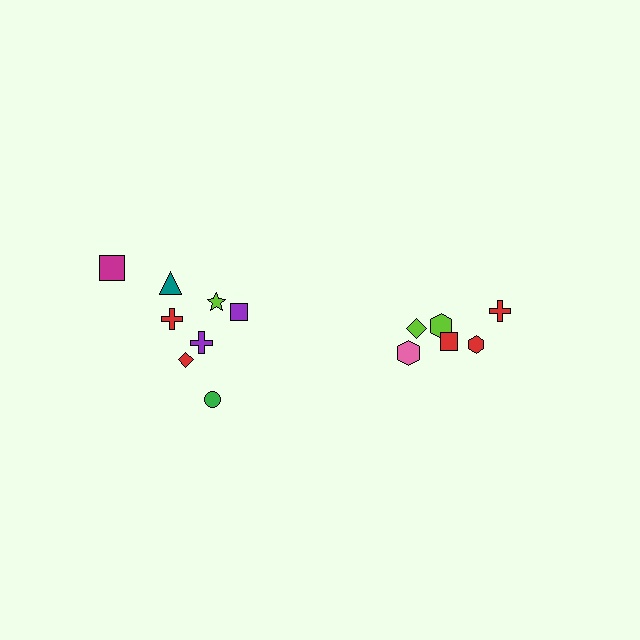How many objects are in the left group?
There are 8 objects.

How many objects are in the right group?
There are 6 objects.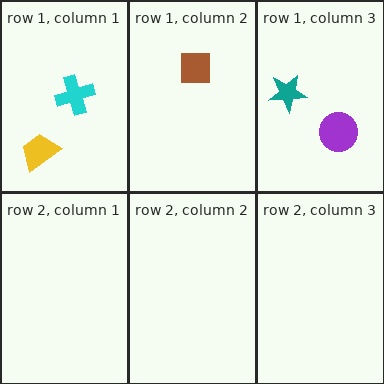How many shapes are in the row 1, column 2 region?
1.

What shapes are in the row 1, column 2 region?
The brown square.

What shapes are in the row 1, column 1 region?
The yellow trapezoid, the cyan cross.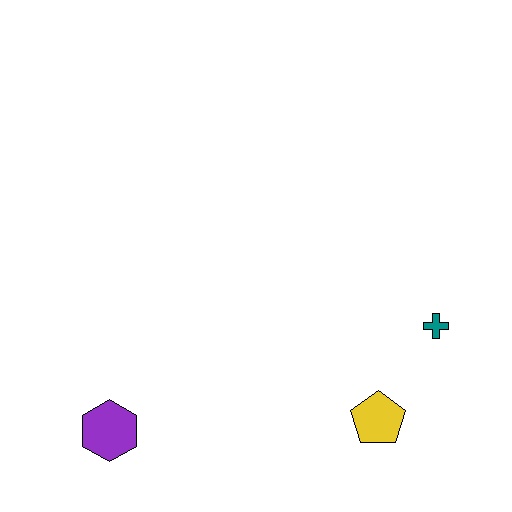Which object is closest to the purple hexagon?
The yellow pentagon is closest to the purple hexagon.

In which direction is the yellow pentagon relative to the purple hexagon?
The yellow pentagon is to the right of the purple hexagon.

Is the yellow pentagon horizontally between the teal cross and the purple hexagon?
Yes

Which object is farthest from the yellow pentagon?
The purple hexagon is farthest from the yellow pentagon.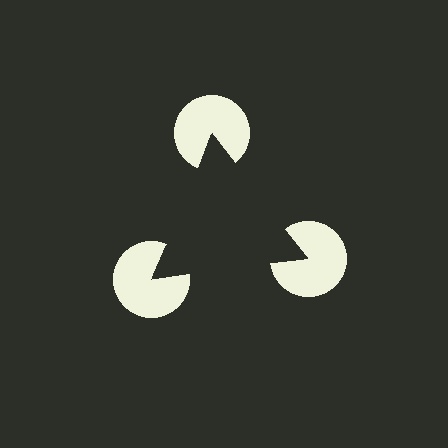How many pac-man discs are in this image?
There are 3 — one at each vertex of the illusory triangle.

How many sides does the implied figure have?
3 sides.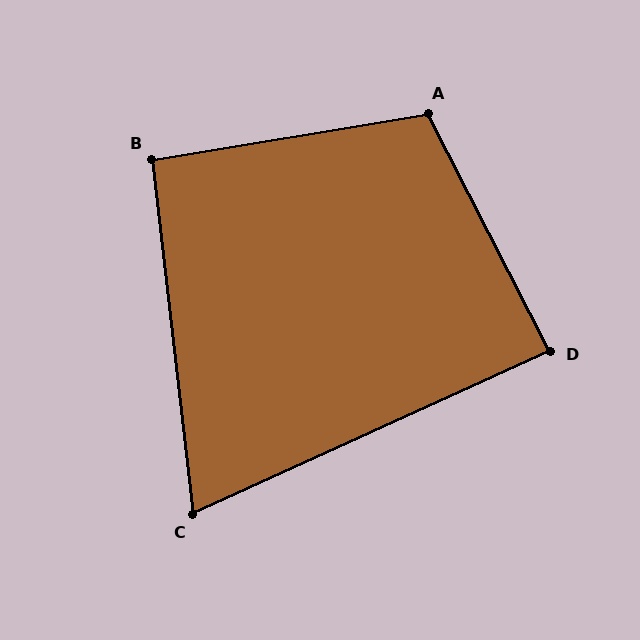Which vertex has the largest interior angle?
A, at approximately 108 degrees.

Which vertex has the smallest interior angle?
C, at approximately 72 degrees.